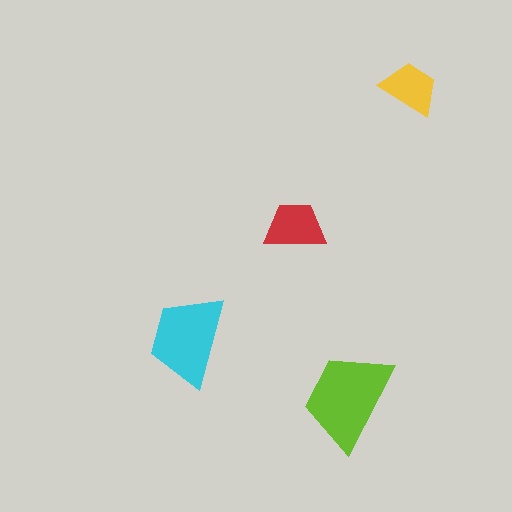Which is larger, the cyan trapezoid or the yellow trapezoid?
The cyan one.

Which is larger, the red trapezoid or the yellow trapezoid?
The red one.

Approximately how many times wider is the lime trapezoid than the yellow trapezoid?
About 1.5 times wider.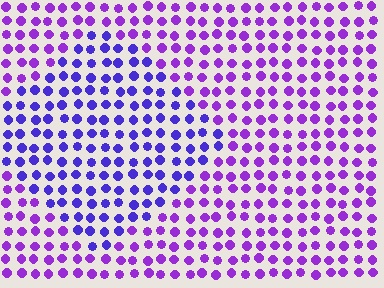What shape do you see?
I see a diamond.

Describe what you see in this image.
The image is filled with small purple elements in a uniform arrangement. A diamond-shaped region is visible where the elements are tinted to a slightly different hue, forming a subtle color boundary.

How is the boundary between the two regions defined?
The boundary is defined purely by a slight shift in hue (about 29 degrees). Spacing, size, and orientation are identical on both sides.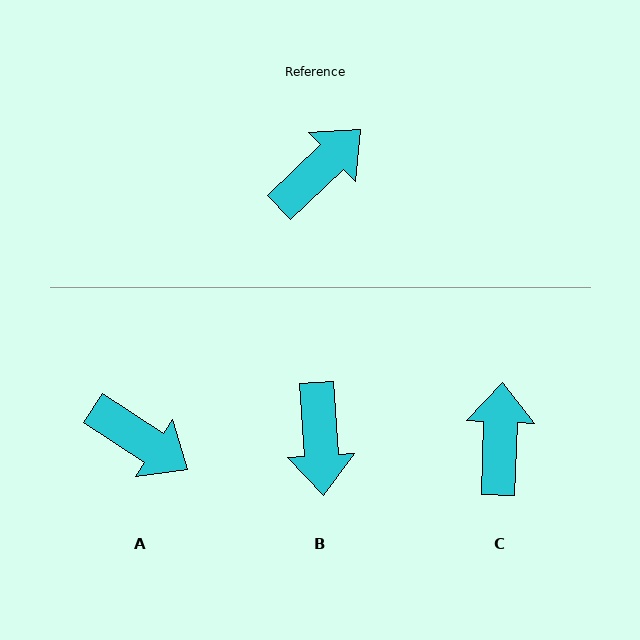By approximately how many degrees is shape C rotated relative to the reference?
Approximately 44 degrees counter-clockwise.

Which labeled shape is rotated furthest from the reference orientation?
B, about 130 degrees away.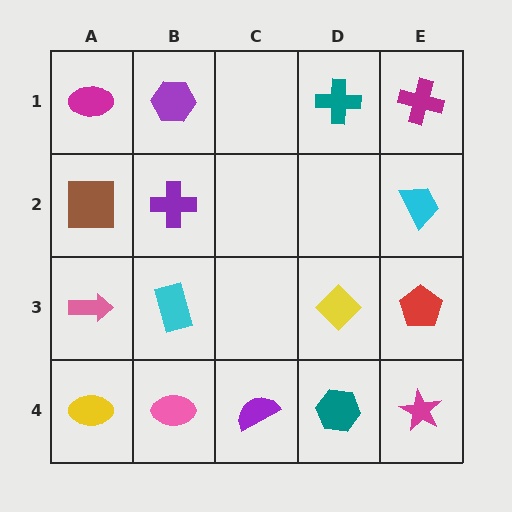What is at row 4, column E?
A magenta star.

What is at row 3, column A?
A pink arrow.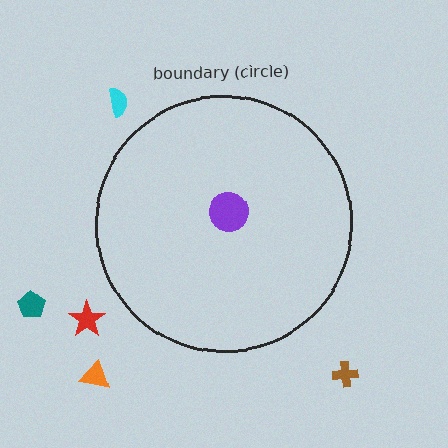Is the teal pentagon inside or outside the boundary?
Outside.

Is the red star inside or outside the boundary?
Outside.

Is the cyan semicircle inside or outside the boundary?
Outside.